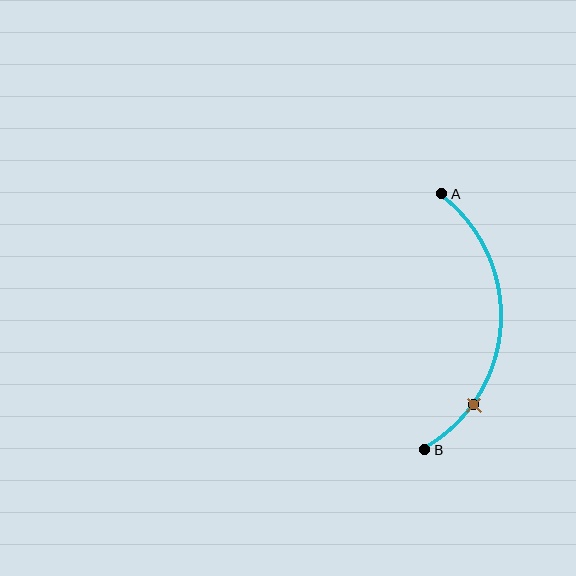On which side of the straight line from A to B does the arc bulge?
The arc bulges to the right of the straight line connecting A and B.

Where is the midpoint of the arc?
The arc midpoint is the point on the curve farthest from the straight line joining A and B. It sits to the right of that line.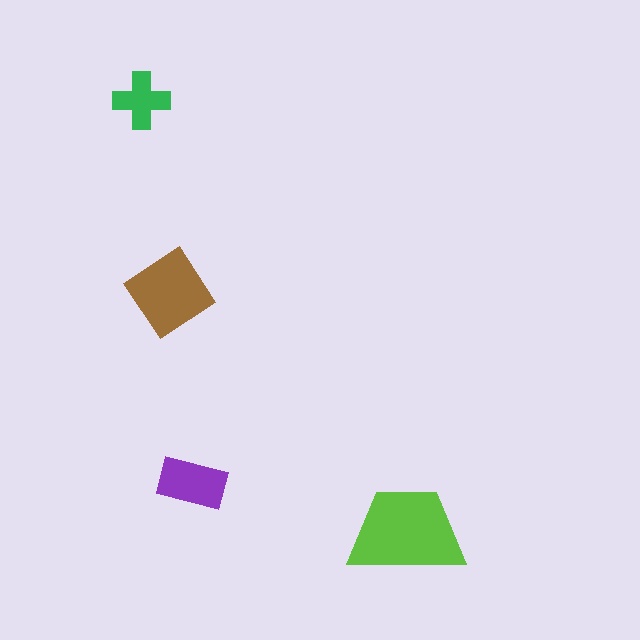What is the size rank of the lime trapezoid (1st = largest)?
1st.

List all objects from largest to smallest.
The lime trapezoid, the brown diamond, the purple rectangle, the green cross.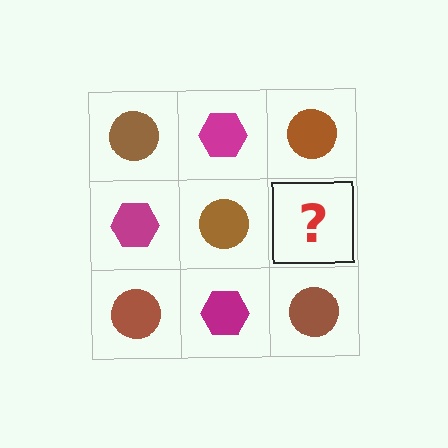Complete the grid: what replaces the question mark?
The question mark should be replaced with a magenta hexagon.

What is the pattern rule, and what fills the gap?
The rule is that it alternates brown circle and magenta hexagon in a checkerboard pattern. The gap should be filled with a magenta hexagon.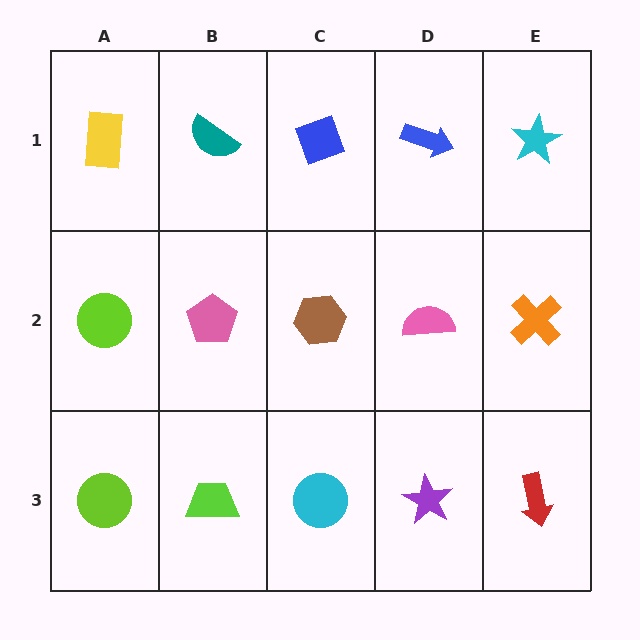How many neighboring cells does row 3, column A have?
2.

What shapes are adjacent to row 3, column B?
A pink pentagon (row 2, column B), a lime circle (row 3, column A), a cyan circle (row 3, column C).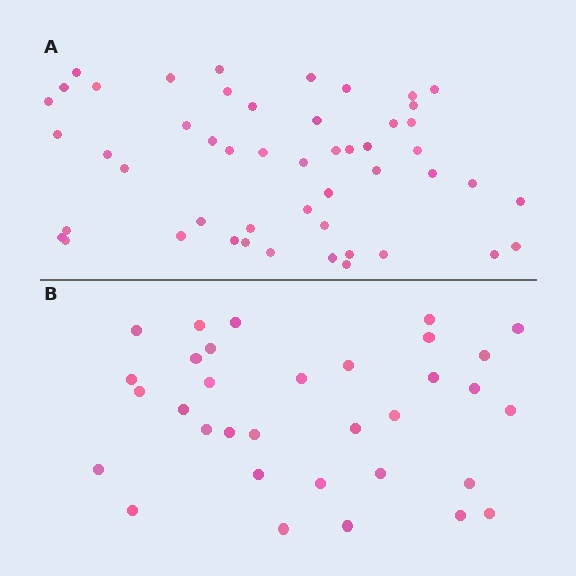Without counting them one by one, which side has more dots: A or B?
Region A (the top region) has more dots.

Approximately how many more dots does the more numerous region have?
Region A has approximately 15 more dots than region B.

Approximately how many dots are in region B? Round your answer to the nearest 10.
About 30 dots. (The exact count is 33, which rounds to 30.)